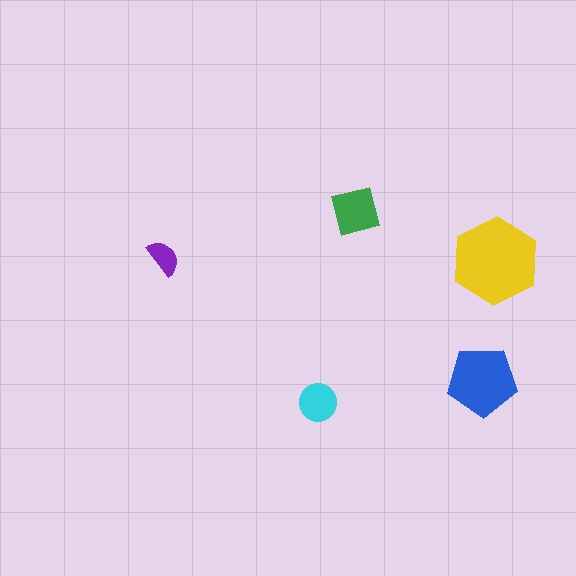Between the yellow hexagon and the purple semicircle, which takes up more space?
The yellow hexagon.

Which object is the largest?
The yellow hexagon.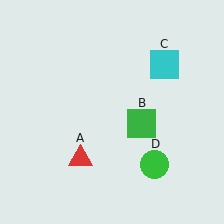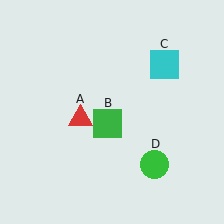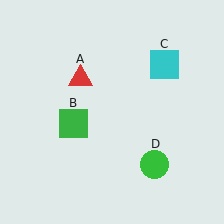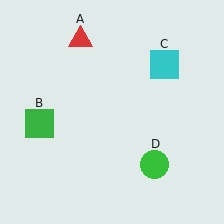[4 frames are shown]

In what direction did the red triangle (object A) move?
The red triangle (object A) moved up.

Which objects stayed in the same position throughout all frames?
Cyan square (object C) and green circle (object D) remained stationary.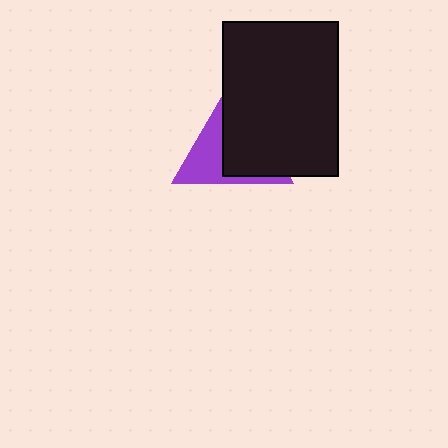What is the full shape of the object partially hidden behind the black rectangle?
The partially hidden object is a purple triangle.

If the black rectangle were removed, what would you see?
You would see the complete purple triangle.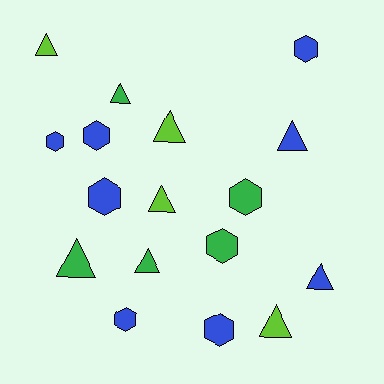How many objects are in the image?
There are 17 objects.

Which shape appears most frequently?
Triangle, with 9 objects.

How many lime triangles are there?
There are 4 lime triangles.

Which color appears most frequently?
Blue, with 8 objects.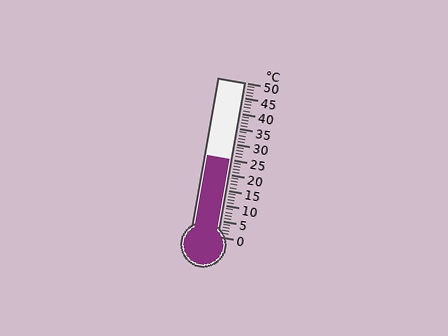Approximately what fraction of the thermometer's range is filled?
The thermometer is filled to approximately 50% of its range.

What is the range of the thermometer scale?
The thermometer scale ranges from 0°C to 50°C.